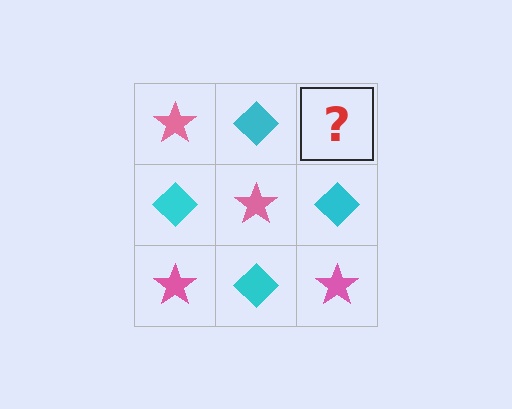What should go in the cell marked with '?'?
The missing cell should contain a pink star.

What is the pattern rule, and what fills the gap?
The rule is that it alternates pink star and cyan diamond in a checkerboard pattern. The gap should be filled with a pink star.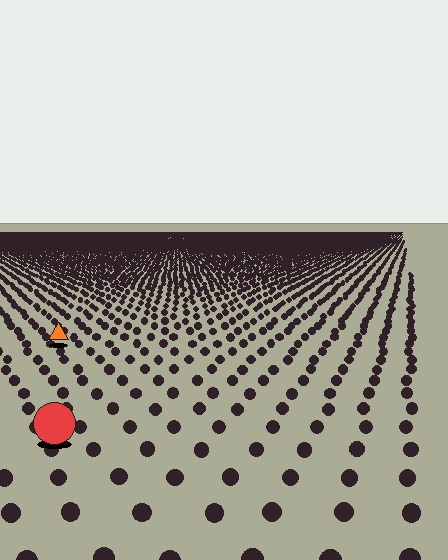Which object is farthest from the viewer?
The orange triangle is farthest from the viewer. It appears smaller and the ground texture around it is denser.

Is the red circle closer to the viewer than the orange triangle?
Yes. The red circle is closer — you can tell from the texture gradient: the ground texture is coarser near it.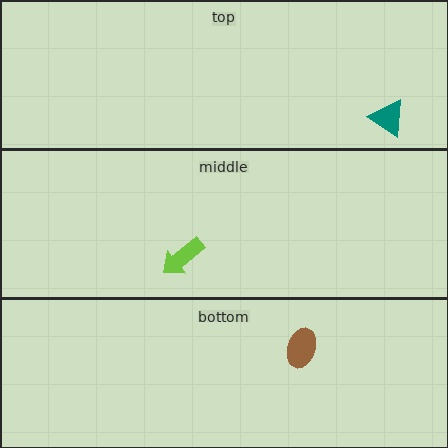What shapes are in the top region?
The teal triangle.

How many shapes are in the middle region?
1.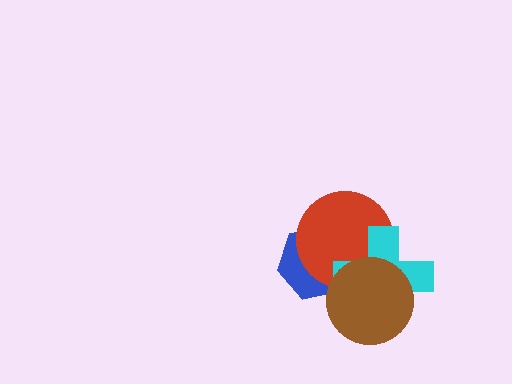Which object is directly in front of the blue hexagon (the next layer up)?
The red circle is directly in front of the blue hexagon.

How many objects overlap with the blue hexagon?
3 objects overlap with the blue hexagon.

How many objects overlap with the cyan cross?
3 objects overlap with the cyan cross.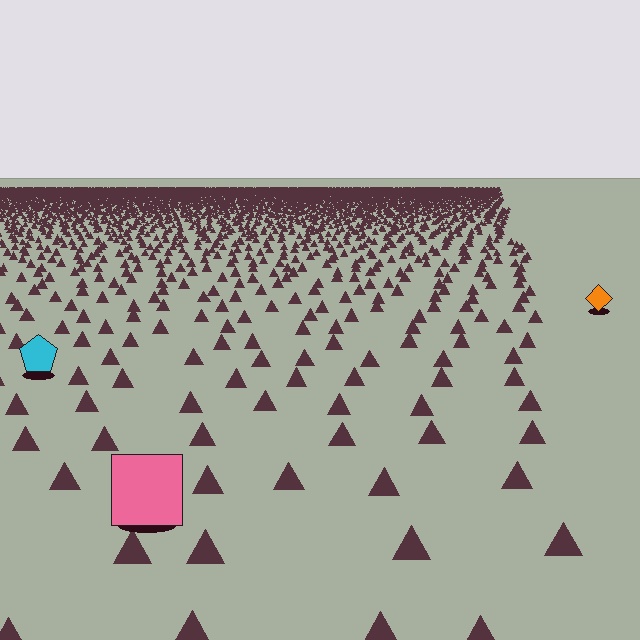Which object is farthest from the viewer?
The orange diamond is farthest from the viewer. It appears smaller and the ground texture around it is denser.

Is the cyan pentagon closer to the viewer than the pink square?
No. The pink square is closer — you can tell from the texture gradient: the ground texture is coarser near it.